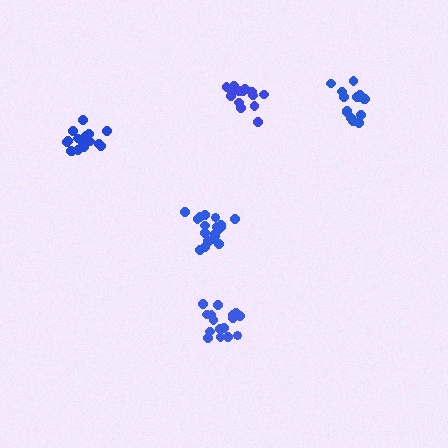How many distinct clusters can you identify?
There are 5 distinct clusters.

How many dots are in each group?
Group 1: 17 dots, Group 2: 16 dots, Group 3: 20 dots, Group 4: 16 dots, Group 5: 14 dots (83 total).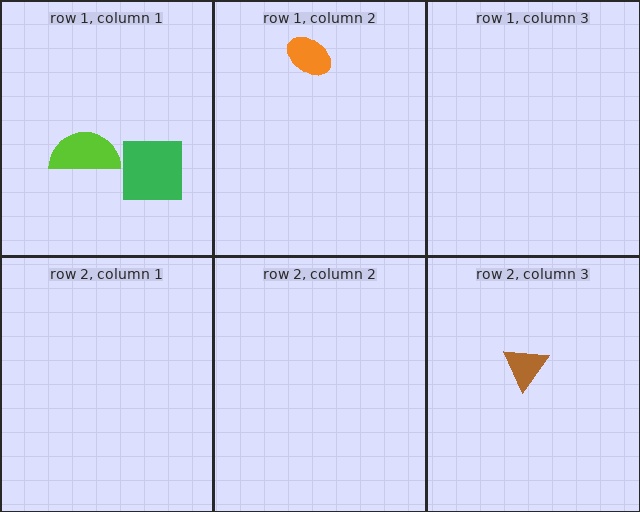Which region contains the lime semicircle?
The row 1, column 1 region.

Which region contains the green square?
The row 1, column 1 region.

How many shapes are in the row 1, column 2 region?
1.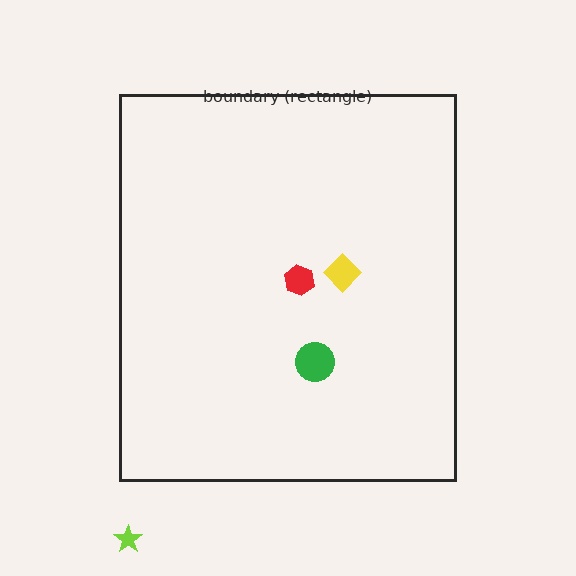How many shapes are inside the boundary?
3 inside, 1 outside.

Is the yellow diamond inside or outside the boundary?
Inside.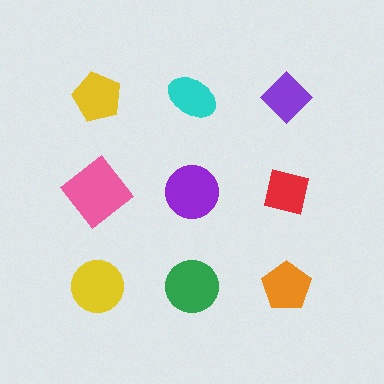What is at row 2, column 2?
A purple circle.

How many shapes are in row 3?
3 shapes.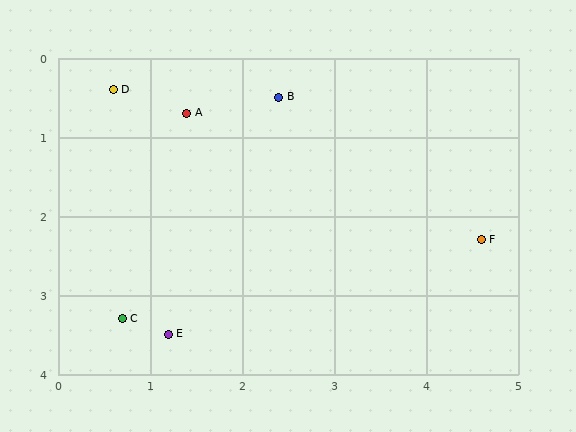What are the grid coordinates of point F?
Point F is at approximately (4.6, 2.3).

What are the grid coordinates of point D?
Point D is at approximately (0.6, 0.4).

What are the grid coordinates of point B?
Point B is at approximately (2.4, 0.5).